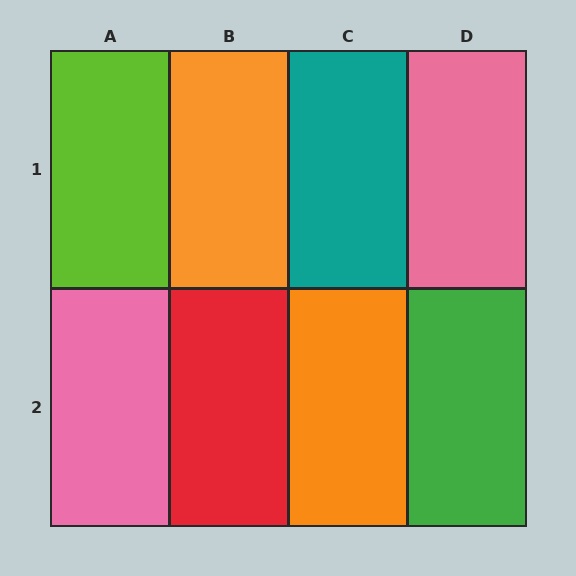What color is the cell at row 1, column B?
Orange.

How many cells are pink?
2 cells are pink.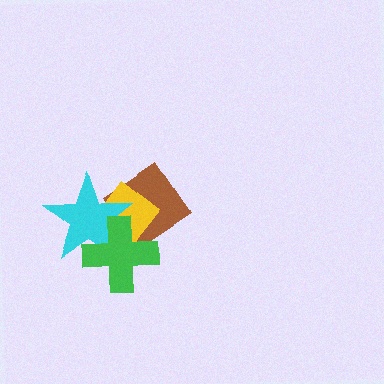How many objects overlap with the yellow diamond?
3 objects overlap with the yellow diamond.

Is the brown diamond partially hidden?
Yes, it is partially covered by another shape.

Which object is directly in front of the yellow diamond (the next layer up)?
The cyan star is directly in front of the yellow diamond.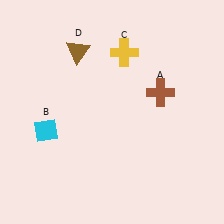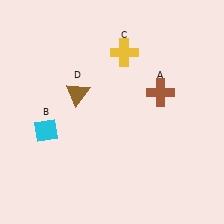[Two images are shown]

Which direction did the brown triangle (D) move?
The brown triangle (D) moved down.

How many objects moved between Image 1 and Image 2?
1 object moved between the two images.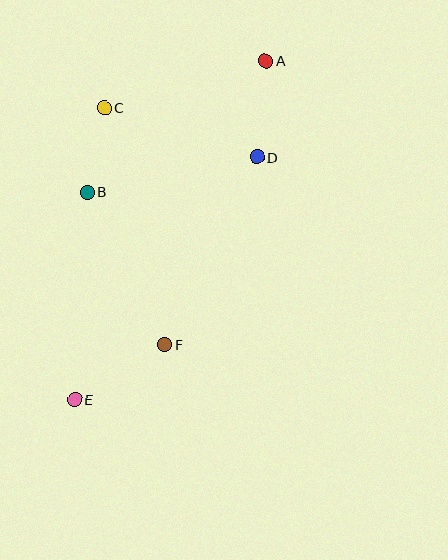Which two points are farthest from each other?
Points A and E are farthest from each other.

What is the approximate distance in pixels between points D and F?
The distance between D and F is approximately 209 pixels.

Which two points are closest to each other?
Points B and C are closest to each other.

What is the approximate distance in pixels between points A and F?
The distance between A and F is approximately 302 pixels.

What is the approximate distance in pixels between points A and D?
The distance between A and D is approximately 97 pixels.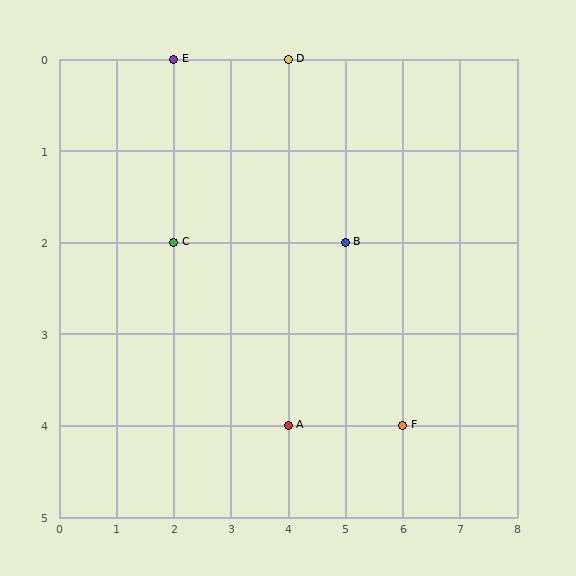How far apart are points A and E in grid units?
Points A and E are 2 columns and 4 rows apart (about 4.5 grid units diagonally).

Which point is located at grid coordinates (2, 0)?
Point E is at (2, 0).